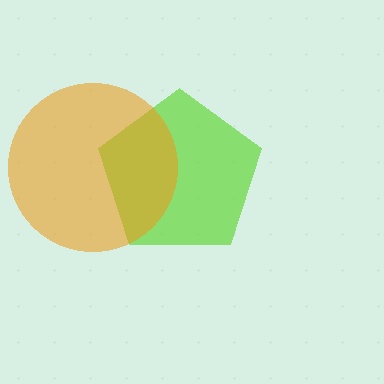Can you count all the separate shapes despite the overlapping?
Yes, there are 2 separate shapes.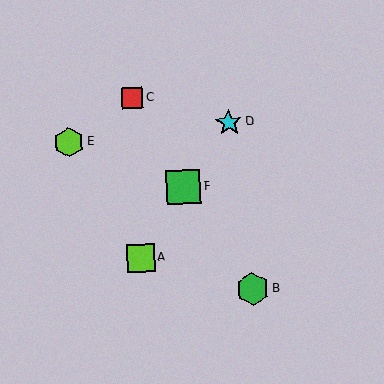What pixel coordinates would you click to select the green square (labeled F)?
Click at (183, 187) to select the green square F.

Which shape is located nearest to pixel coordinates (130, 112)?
The red square (labeled C) at (132, 98) is nearest to that location.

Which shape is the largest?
The green square (labeled F) is the largest.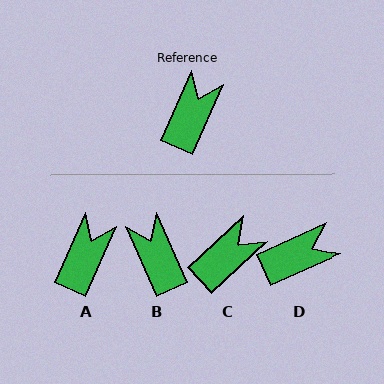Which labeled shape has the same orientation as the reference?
A.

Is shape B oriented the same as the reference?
No, it is off by about 48 degrees.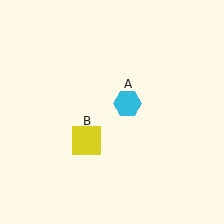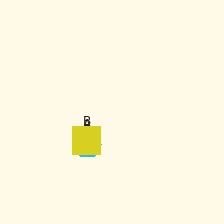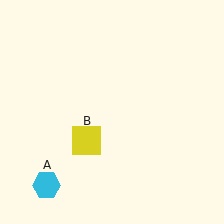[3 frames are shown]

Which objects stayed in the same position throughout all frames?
Yellow square (object B) remained stationary.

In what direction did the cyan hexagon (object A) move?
The cyan hexagon (object A) moved down and to the left.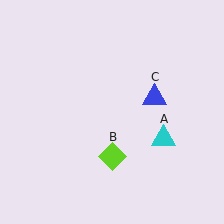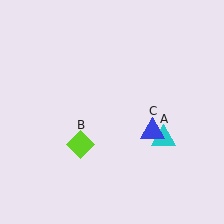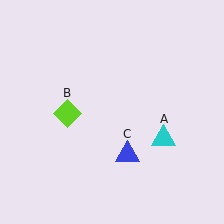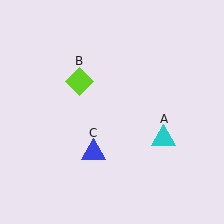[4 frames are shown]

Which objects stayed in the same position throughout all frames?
Cyan triangle (object A) remained stationary.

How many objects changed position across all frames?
2 objects changed position: lime diamond (object B), blue triangle (object C).